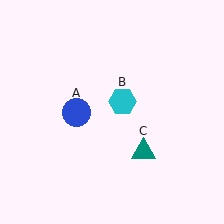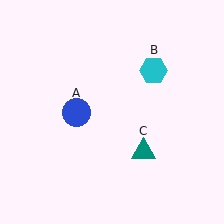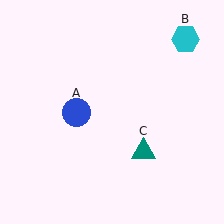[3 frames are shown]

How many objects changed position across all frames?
1 object changed position: cyan hexagon (object B).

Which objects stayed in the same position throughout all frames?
Blue circle (object A) and teal triangle (object C) remained stationary.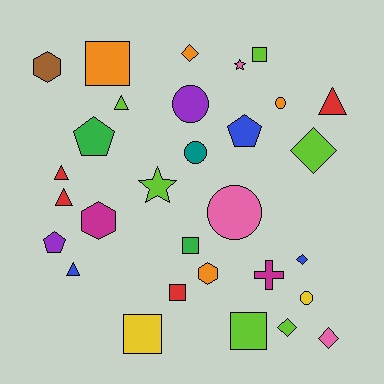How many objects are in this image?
There are 30 objects.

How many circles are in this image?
There are 5 circles.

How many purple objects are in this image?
There are 2 purple objects.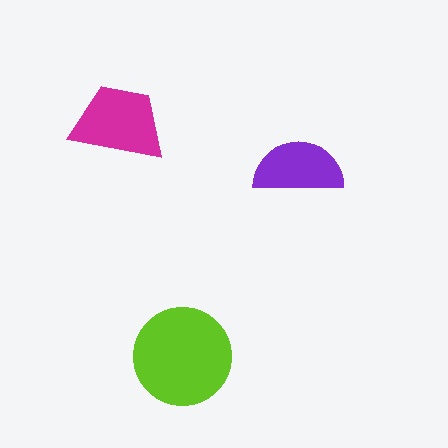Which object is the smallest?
The purple semicircle.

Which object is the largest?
The lime circle.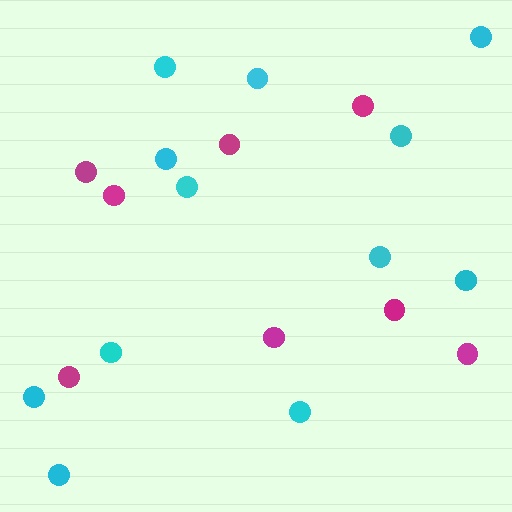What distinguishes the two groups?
There are 2 groups: one group of magenta circles (8) and one group of cyan circles (12).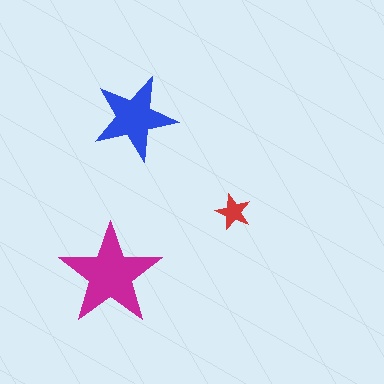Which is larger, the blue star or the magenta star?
The magenta one.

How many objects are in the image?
There are 3 objects in the image.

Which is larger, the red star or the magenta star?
The magenta one.